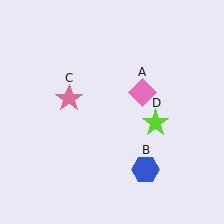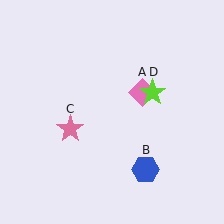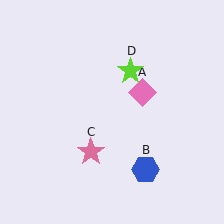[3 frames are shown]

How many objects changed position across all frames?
2 objects changed position: pink star (object C), lime star (object D).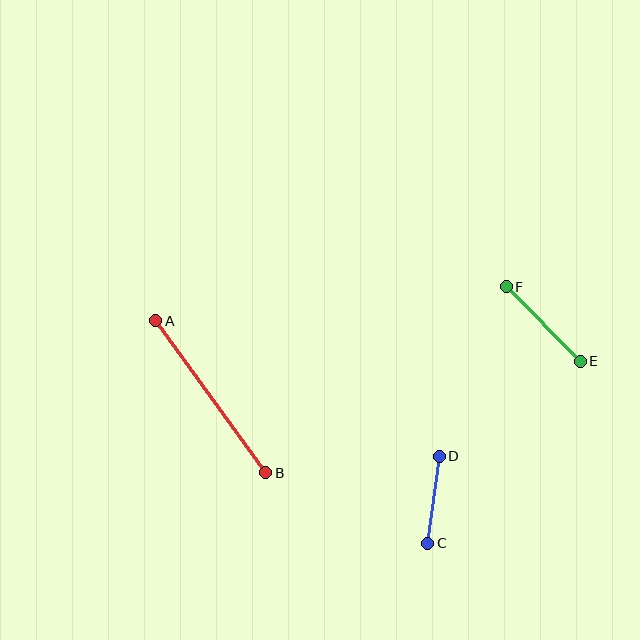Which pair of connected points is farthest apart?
Points A and B are farthest apart.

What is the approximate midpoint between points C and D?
The midpoint is at approximately (434, 500) pixels.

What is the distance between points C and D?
The distance is approximately 88 pixels.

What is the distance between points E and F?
The distance is approximately 105 pixels.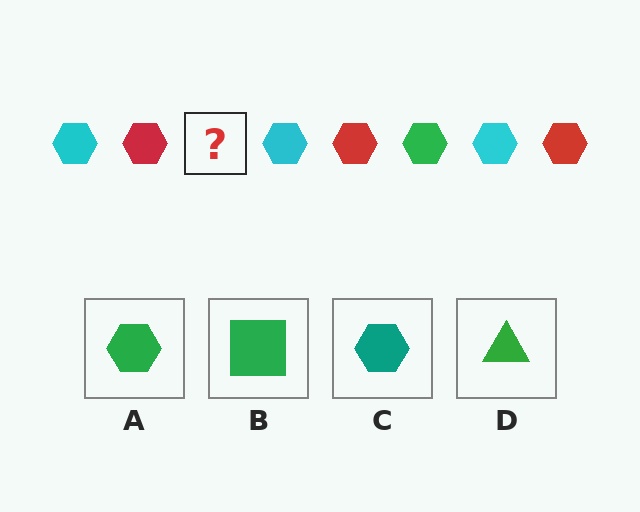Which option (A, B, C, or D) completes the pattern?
A.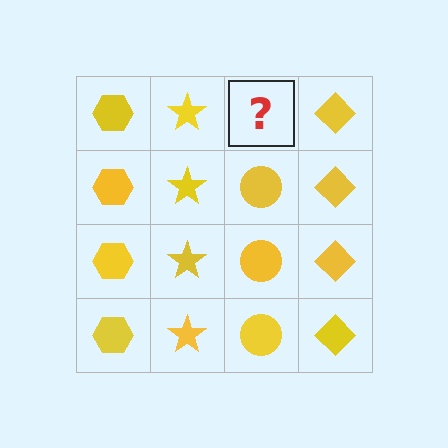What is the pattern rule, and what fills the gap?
The rule is that each column has a consistent shape. The gap should be filled with a yellow circle.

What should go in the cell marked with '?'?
The missing cell should contain a yellow circle.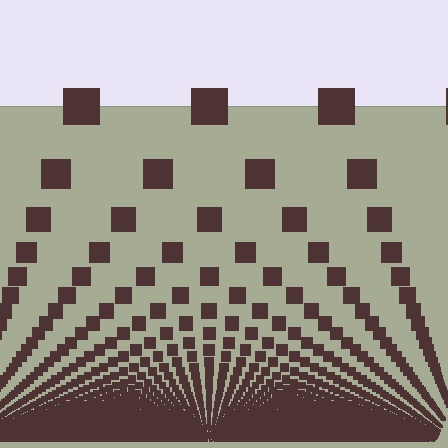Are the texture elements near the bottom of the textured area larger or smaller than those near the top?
Smaller. The gradient is inverted — elements near the bottom are smaller and denser.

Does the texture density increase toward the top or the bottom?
Density increases toward the bottom.